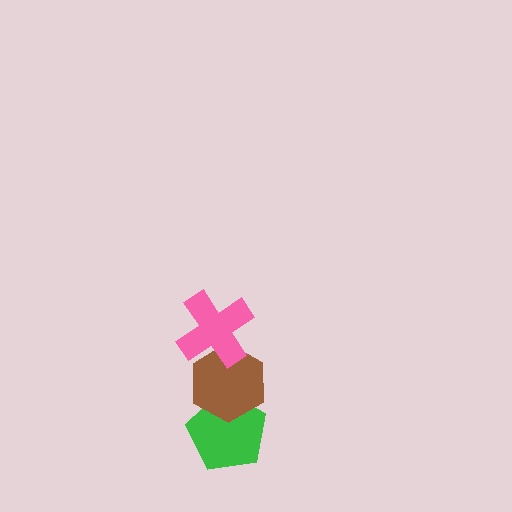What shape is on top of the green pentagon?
The brown hexagon is on top of the green pentagon.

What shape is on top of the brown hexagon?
The pink cross is on top of the brown hexagon.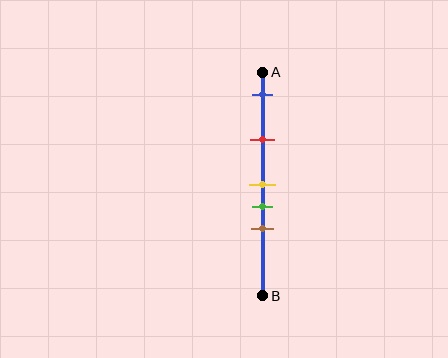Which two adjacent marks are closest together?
The yellow and green marks are the closest adjacent pair.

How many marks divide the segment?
There are 5 marks dividing the segment.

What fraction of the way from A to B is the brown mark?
The brown mark is approximately 70% (0.7) of the way from A to B.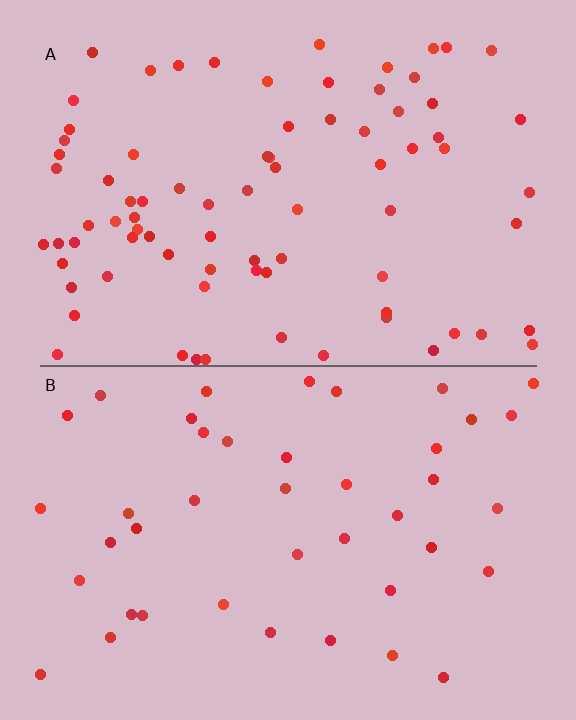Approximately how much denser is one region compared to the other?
Approximately 1.9× — region A over region B.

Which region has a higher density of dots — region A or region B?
A (the top).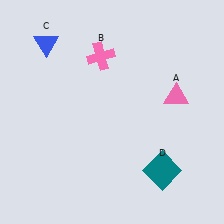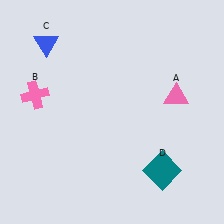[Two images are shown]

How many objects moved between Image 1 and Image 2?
1 object moved between the two images.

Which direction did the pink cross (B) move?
The pink cross (B) moved left.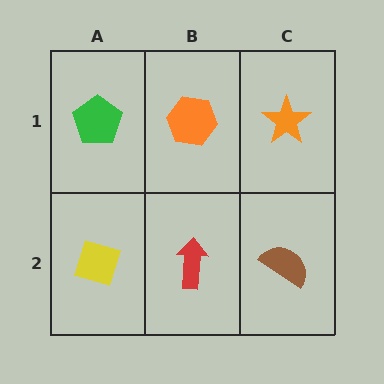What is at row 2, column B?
A red arrow.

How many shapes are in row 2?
3 shapes.